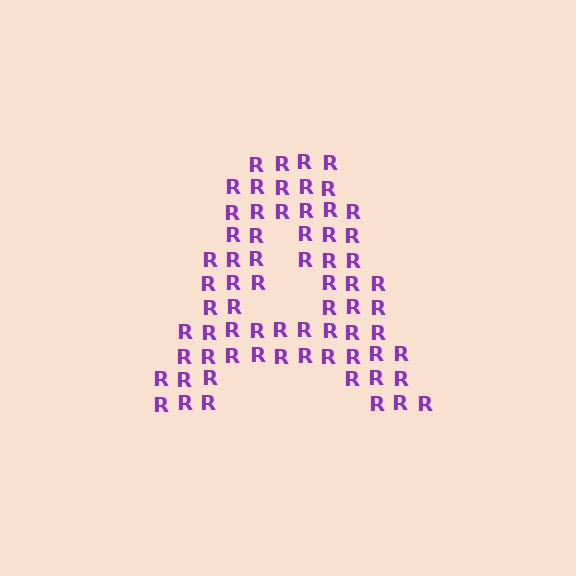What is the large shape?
The large shape is the letter A.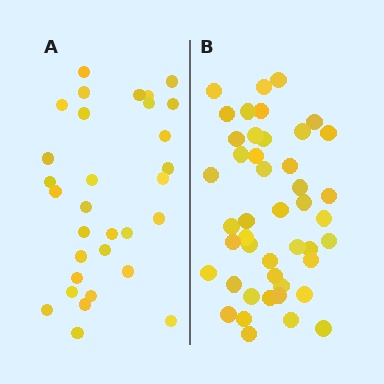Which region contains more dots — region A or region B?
Region B (the right region) has more dots.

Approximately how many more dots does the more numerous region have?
Region B has approximately 15 more dots than region A.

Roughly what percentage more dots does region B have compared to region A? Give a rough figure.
About 45% more.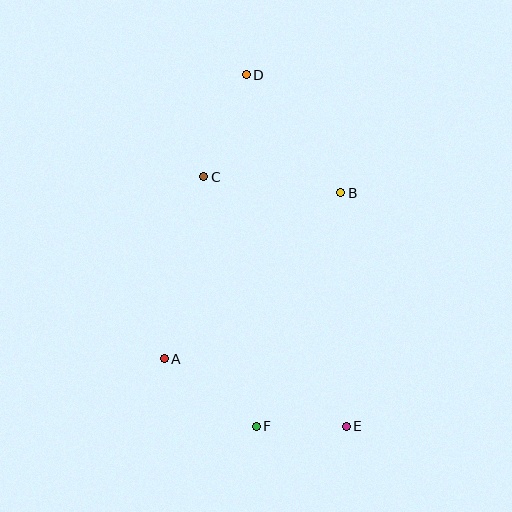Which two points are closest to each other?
Points E and F are closest to each other.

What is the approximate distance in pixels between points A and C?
The distance between A and C is approximately 186 pixels.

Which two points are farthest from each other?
Points D and E are farthest from each other.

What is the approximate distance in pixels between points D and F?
The distance between D and F is approximately 352 pixels.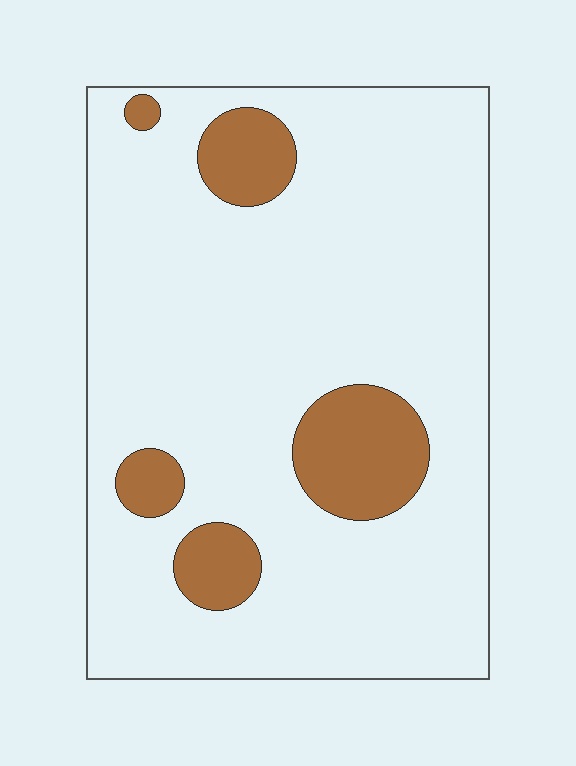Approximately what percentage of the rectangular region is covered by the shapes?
Approximately 15%.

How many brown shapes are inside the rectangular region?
5.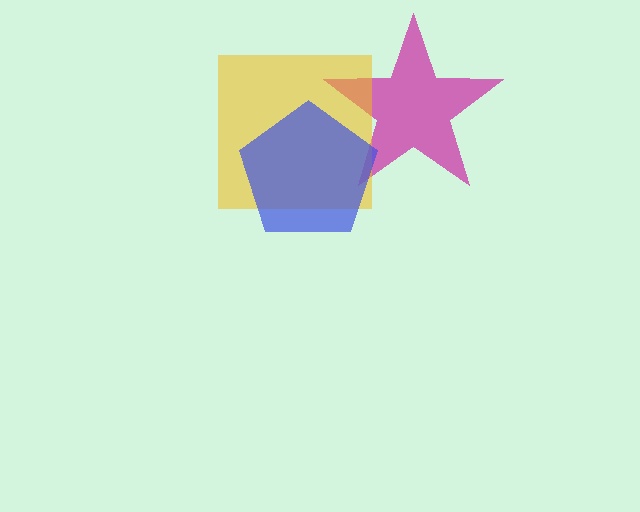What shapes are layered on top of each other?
The layered shapes are: a magenta star, a yellow square, a blue pentagon.